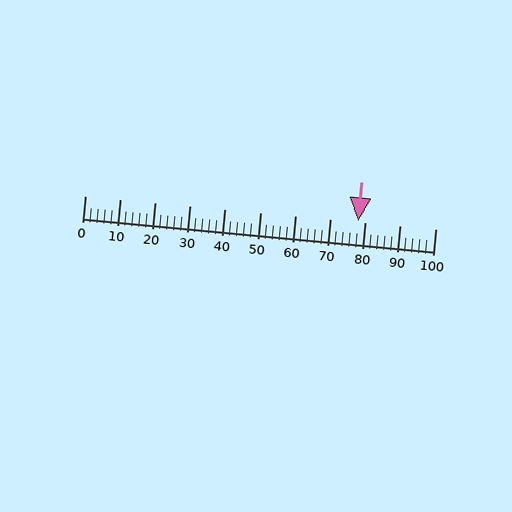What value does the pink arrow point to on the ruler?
The pink arrow points to approximately 78.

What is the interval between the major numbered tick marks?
The major tick marks are spaced 10 units apart.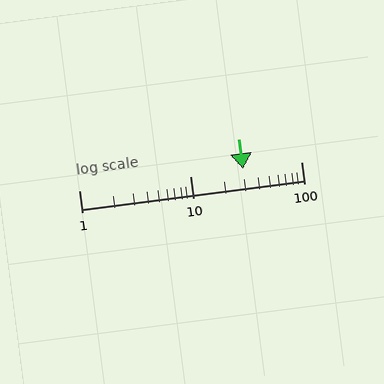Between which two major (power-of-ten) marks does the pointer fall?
The pointer is between 10 and 100.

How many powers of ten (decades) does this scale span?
The scale spans 2 decades, from 1 to 100.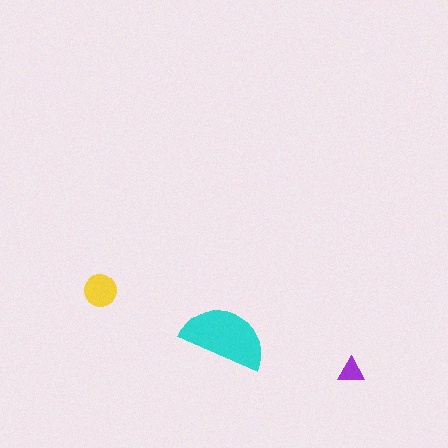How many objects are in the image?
There are 3 objects in the image.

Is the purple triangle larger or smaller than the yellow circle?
Smaller.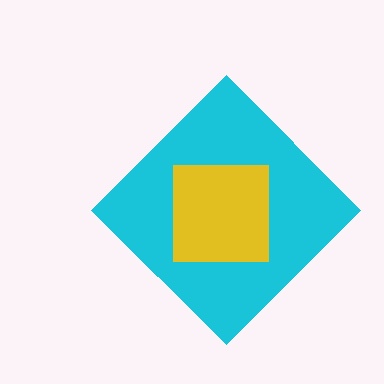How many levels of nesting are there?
2.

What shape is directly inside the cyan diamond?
The yellow square.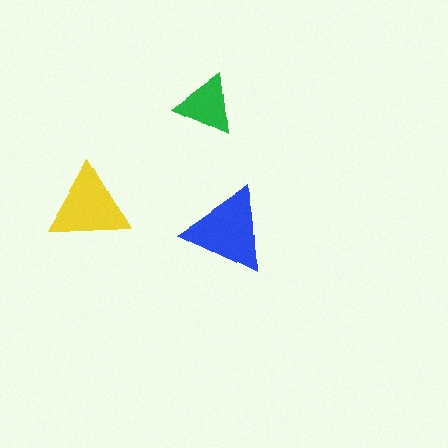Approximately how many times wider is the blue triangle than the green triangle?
About 1.5 times wider.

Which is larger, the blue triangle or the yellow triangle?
The blue one.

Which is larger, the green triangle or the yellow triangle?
The yellow one.